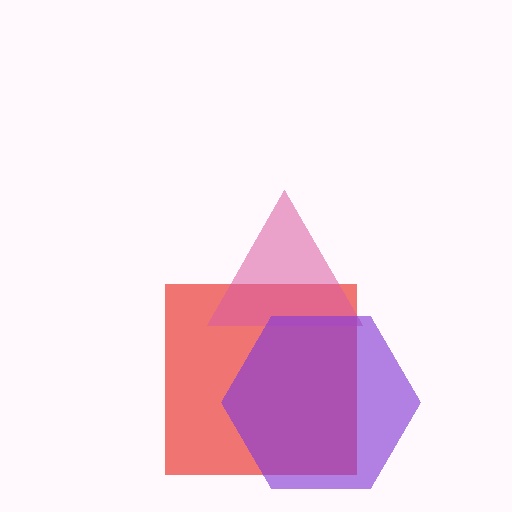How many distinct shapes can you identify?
There are 3 distinct shapes: a red square, a pink triangle, a purple hexagon.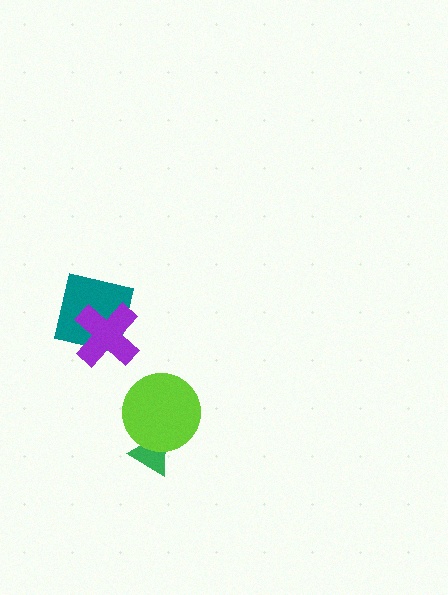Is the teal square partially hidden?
Yes, it is partially covered by another shape.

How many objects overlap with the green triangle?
1 object overlaps with the green triangle.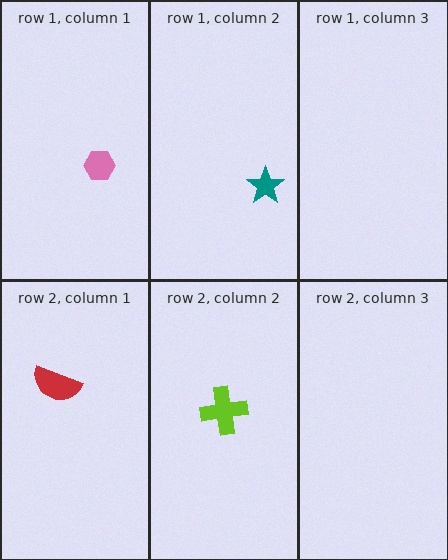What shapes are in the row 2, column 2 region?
The lime cross.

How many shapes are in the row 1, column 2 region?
1.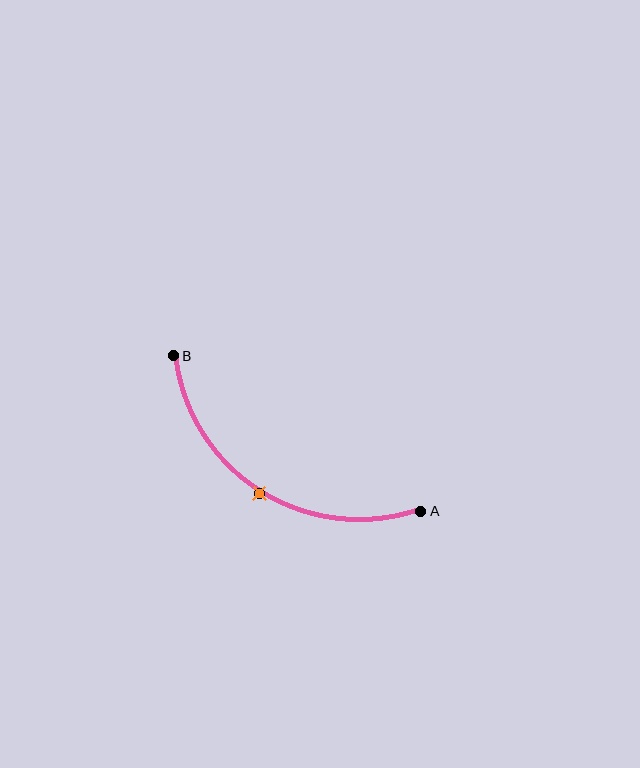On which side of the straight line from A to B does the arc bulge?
The arc bulges below the straight line connecting A and B.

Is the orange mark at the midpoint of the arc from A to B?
Yes. The orange mark lies on the arc at equal arc-length from both A and B — it is the arc midpoint.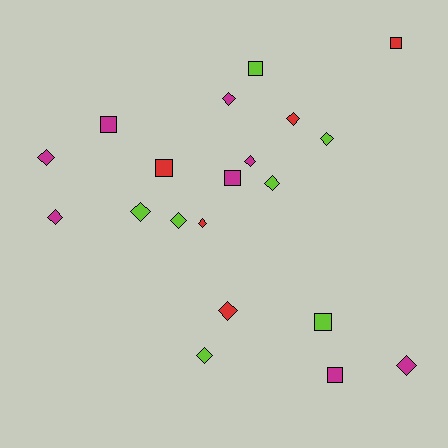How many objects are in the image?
There are 20 objects.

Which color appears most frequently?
Magenta, with 8 objects.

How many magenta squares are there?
There are 3 magenta squares.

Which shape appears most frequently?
Diamond, with 13 objects.